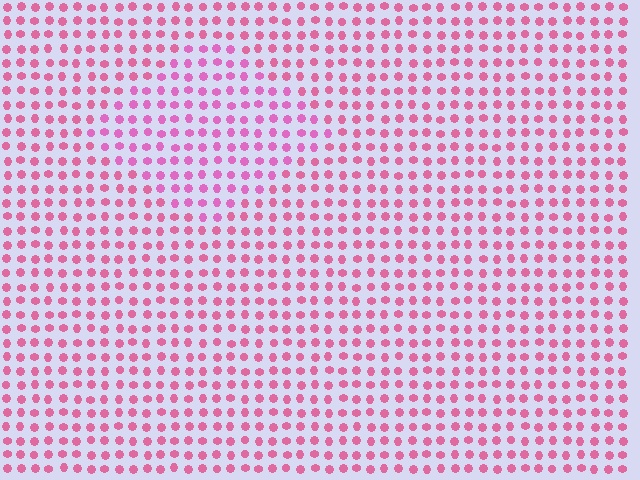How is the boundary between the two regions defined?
The boundary is defined purely by a slight shift in hue (about 18 degrees). Spacing, size, and orientation are identical on both sides.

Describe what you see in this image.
The image is filled with small pink elements in a uniform arrangement. A diamond-shaped region is visible where the elements are tinted to a slightly different hue, forming a subtle color boundary.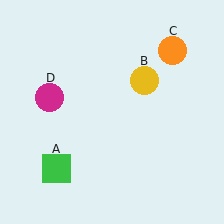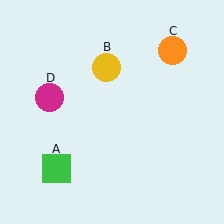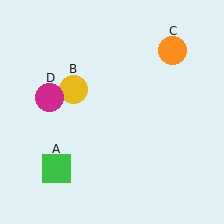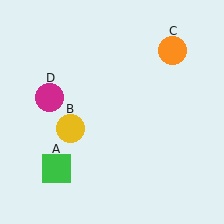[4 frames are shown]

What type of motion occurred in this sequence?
The yellow circle (object B) rotated counterclockwise around the center of the scene.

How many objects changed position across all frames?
1 object changed position: yellow circle (object B).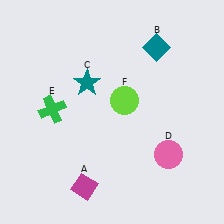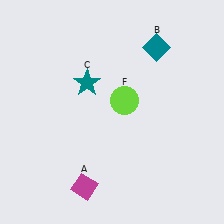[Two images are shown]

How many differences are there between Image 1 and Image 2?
There are 2 differences between the two images.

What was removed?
The green cross (E), the pink circle (D) were removed in Image 2.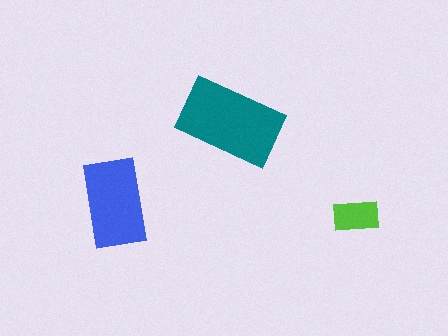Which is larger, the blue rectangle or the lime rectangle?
The blue one.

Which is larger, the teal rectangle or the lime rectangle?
The teal one.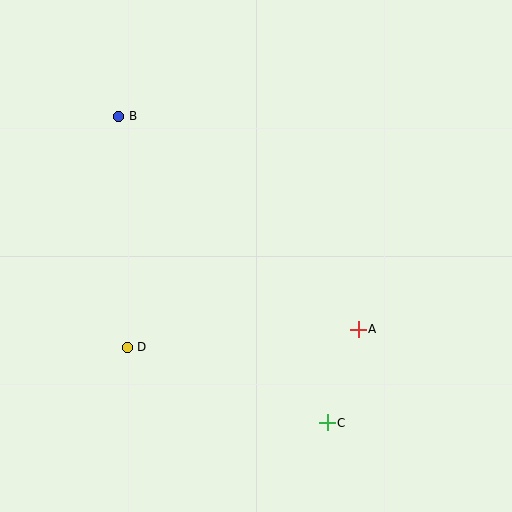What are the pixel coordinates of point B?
Point B is at (119, 116).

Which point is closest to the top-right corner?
Point A is closest to the top-right corner.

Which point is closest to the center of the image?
Point A at (358, 329) is closest to the center.